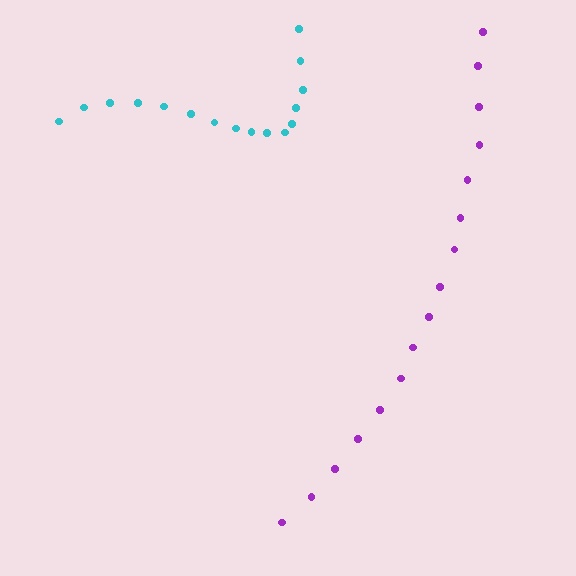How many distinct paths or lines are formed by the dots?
There are 2 distinct paths.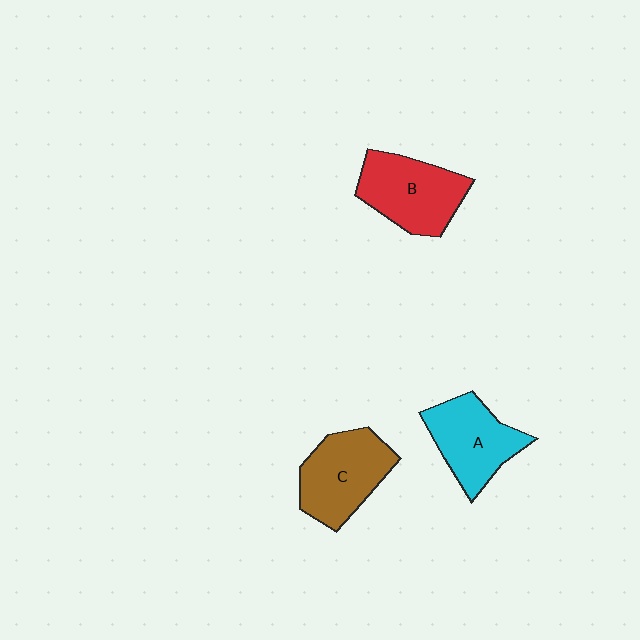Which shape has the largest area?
Shape B (red).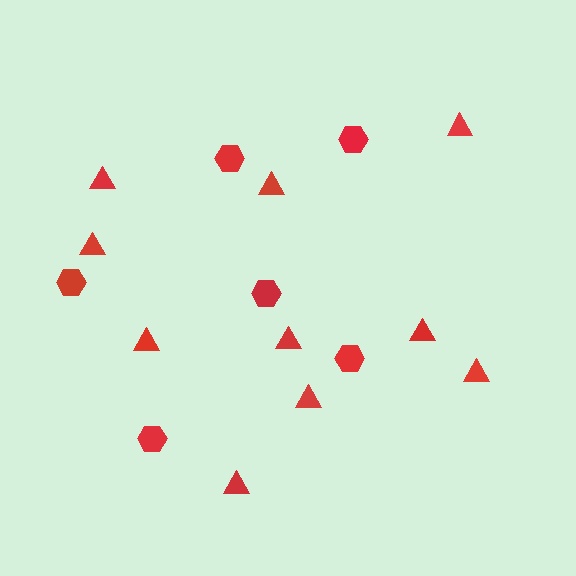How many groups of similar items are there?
There are 2 groups: one group of triangles (10) and one group of hexagons (6).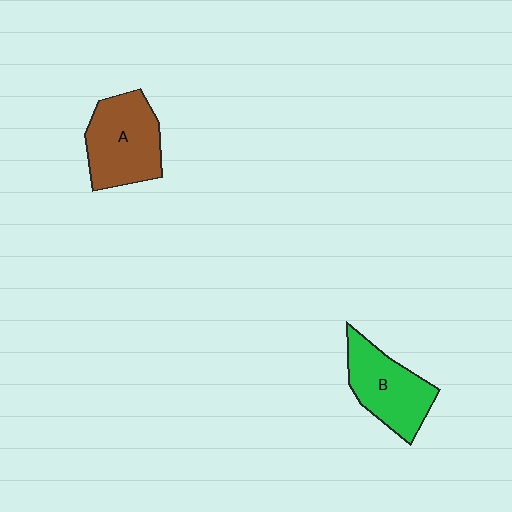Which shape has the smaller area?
Shape B (green).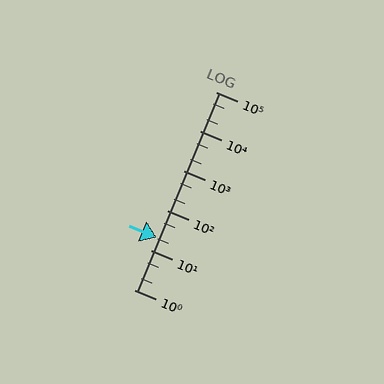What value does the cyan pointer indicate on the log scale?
The pointer indicates approximately 21.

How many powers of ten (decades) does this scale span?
The scale spans 5 decades, from 1 to 100000.